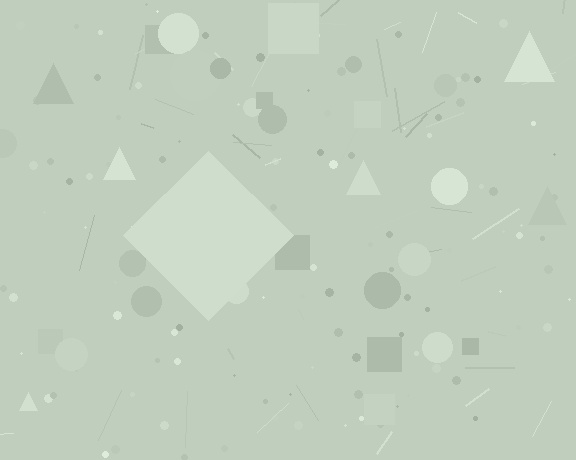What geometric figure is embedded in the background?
A diamond is embedded in the background.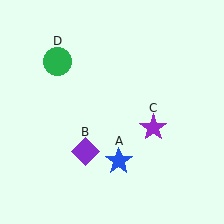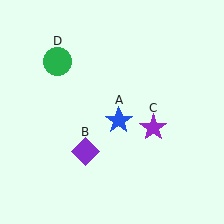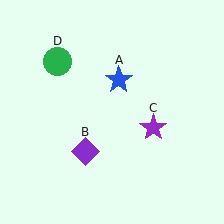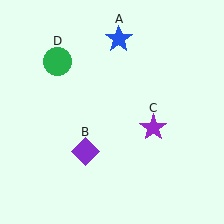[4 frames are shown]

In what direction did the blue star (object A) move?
The blue star (object A) moved up.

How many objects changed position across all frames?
1 object changed position: blue star (object A).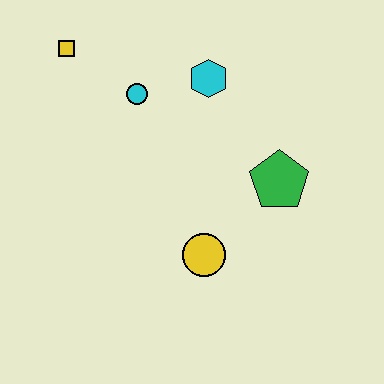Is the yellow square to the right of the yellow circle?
No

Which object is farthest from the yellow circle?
The yellow square is farthest from the yellow circle.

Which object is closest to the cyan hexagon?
The cyan circle is closest to the cyan hexagon.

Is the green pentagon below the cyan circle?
Yes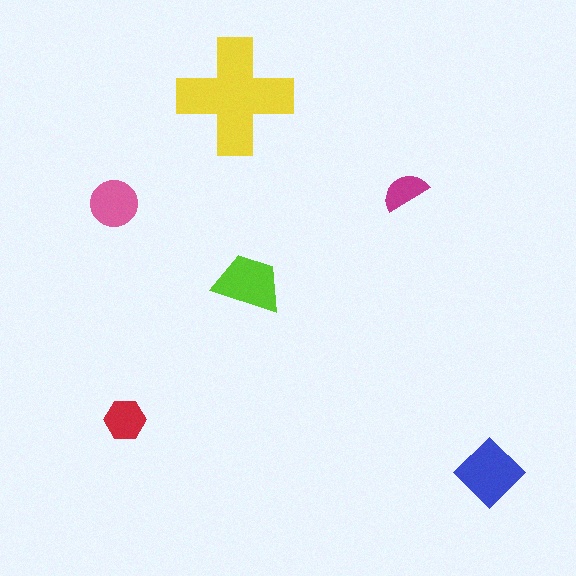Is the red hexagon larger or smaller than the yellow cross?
Smaller.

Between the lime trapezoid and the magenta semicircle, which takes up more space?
The lime trapezoid.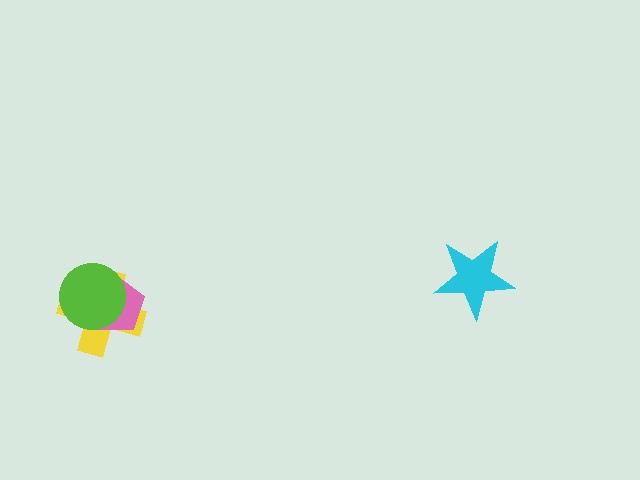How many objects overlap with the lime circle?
2 objects overlap with the lime circle.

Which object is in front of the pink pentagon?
The lime circle is in front of the pink pentagon.